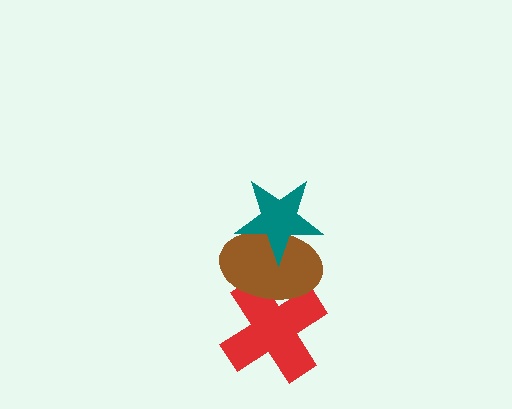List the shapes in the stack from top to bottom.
From top to bottom: the teal star, the brown ellipse, the red cross.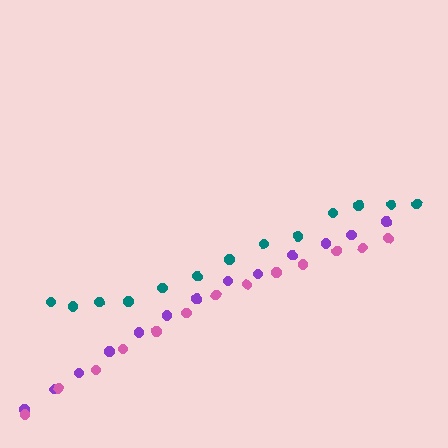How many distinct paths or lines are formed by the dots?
There are 3 distinct paths.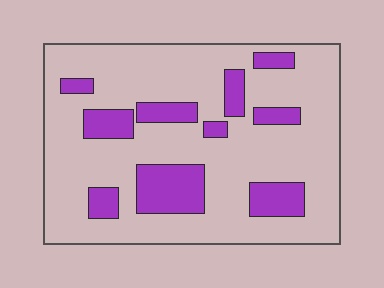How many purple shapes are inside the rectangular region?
10.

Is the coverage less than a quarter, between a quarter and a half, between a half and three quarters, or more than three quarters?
Less than a quarter.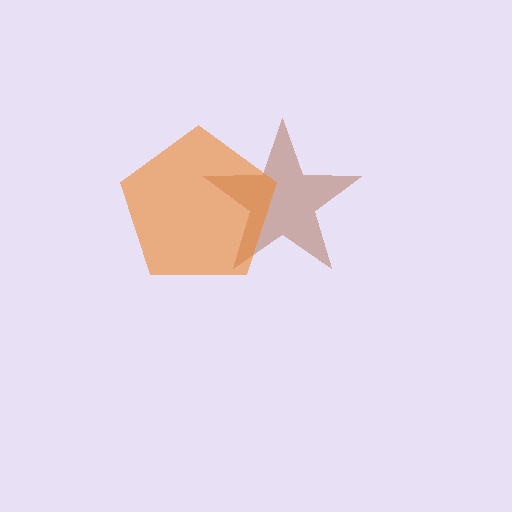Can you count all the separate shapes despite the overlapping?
Yes, there are 2 separate shapes.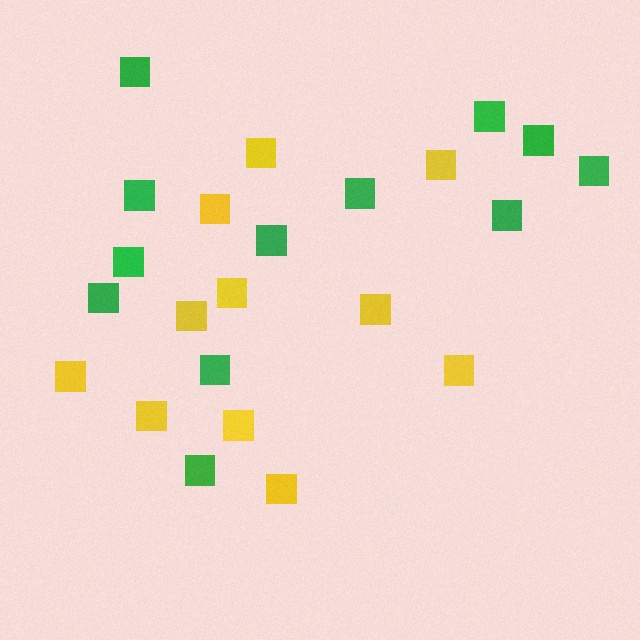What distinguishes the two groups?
There are 2 groups: one group of yellow squares (11) and one group of green squares (12).